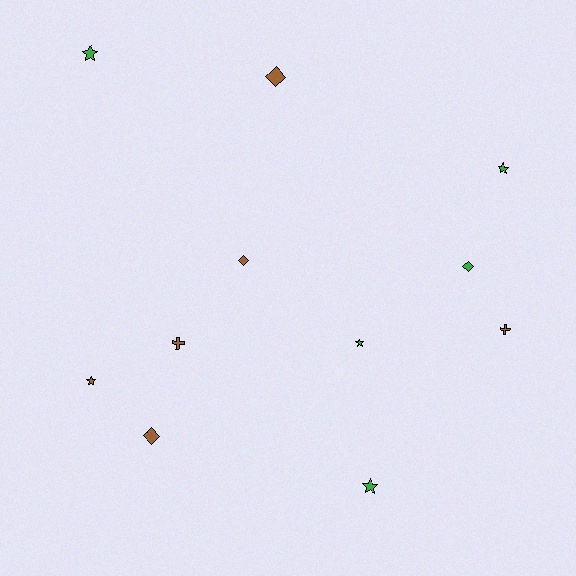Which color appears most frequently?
Brown, with 6 objects.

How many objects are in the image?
There are 11 objects.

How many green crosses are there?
There are no green crosses.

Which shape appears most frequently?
Star, with 5 objects.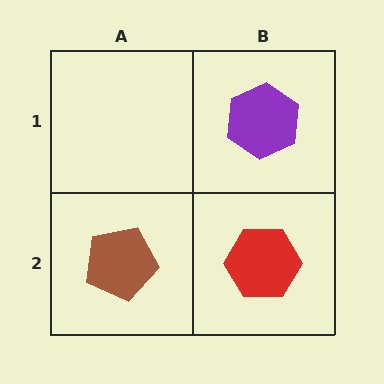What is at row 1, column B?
A purple hexagon.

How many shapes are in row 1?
1 shape.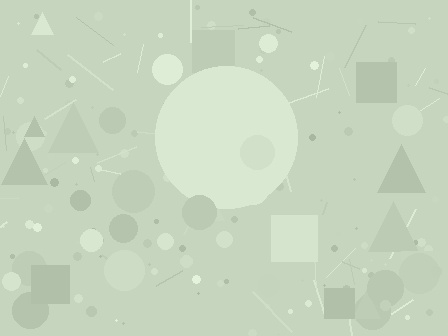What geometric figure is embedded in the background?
A circle is embedded in the background.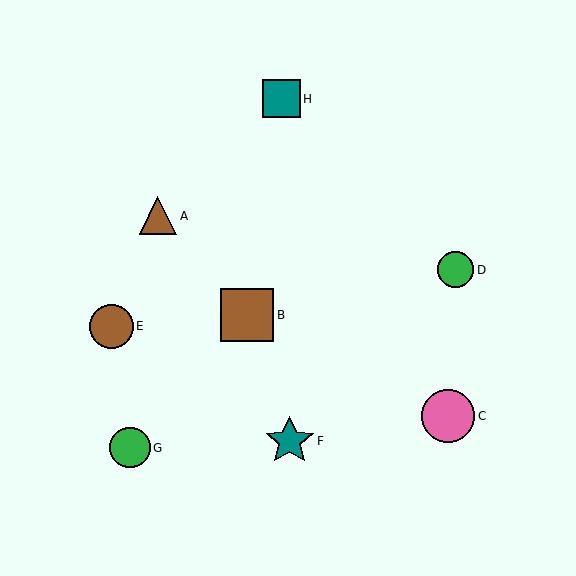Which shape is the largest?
The brown square (labeled B) is the largest.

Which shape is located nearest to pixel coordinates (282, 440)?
The teal star (labeled F) at (290, 441) is nearest to that location.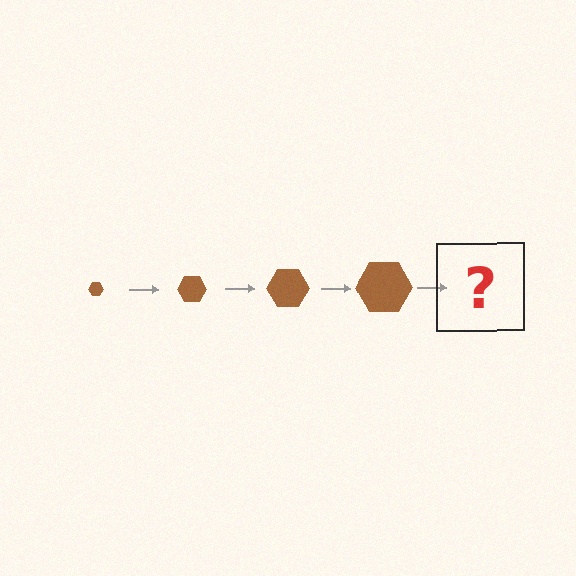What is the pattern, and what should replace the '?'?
The pattern is that the hexagon gets progressively larger each step. The '?' should be a brown hexagon, larger than the previous one.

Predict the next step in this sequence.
The next step is a brown hexagon, larger than the previous one.